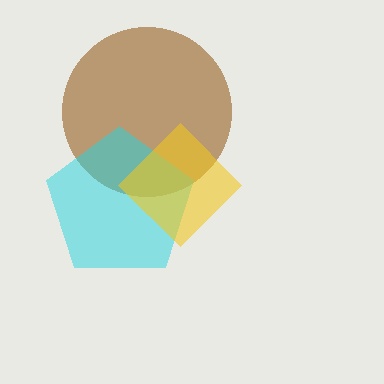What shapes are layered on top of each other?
The layered shapes are: a brown circle, a cyan pentagon, a yellow diamond.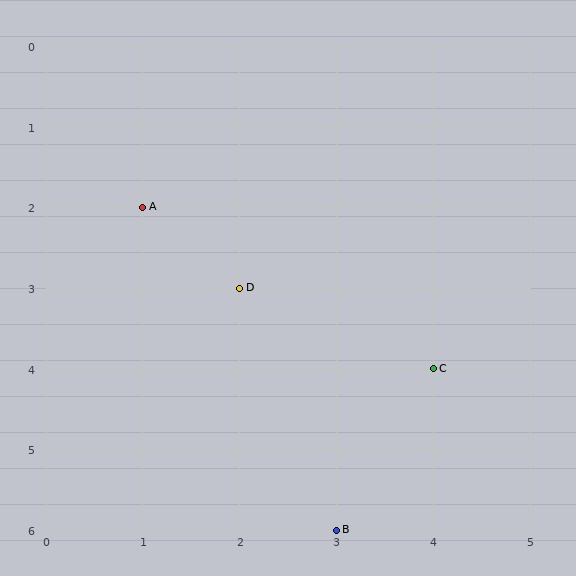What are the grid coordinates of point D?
Point D is at grid coordinates (2, 3).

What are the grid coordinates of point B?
Point B is at grid coordinates (3, 6).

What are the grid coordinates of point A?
Point A is at grid coordinates (1, 2).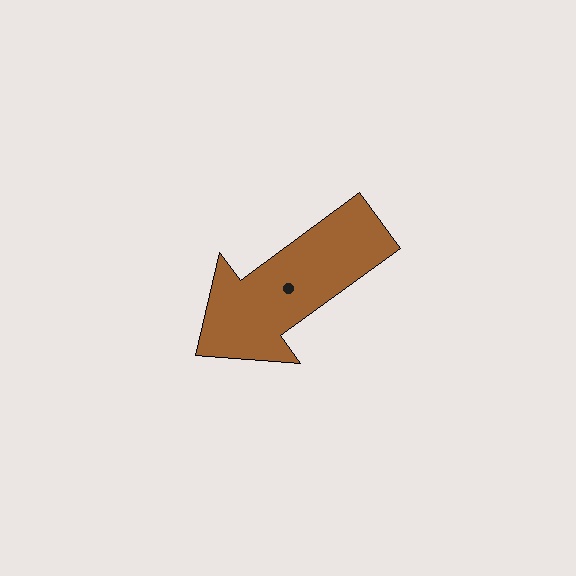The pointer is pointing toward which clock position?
Roughly 8 o'clock.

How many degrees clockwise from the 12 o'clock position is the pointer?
Approximately 234 degrees.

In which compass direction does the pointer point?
Southwest.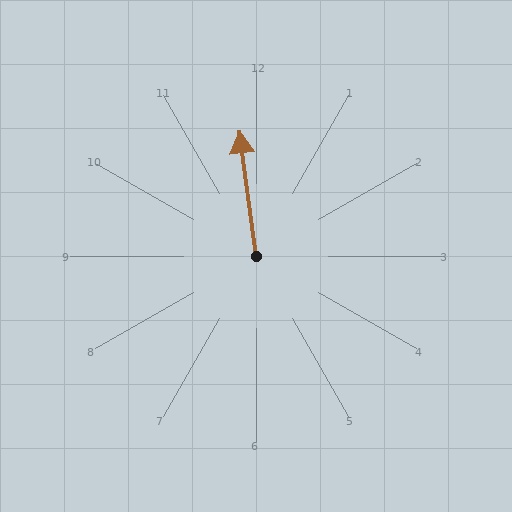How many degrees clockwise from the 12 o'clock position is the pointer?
Approximately 352 degrees.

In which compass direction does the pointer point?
North.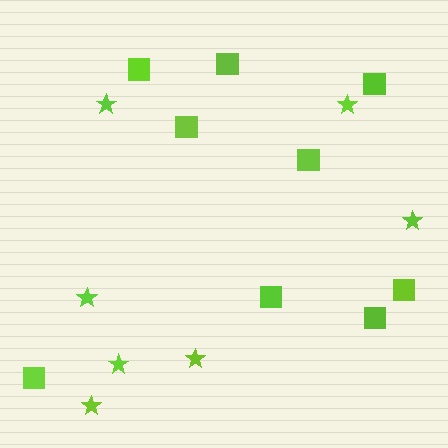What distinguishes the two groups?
There are 2 groups: one group of squares (9) and one group of stars (7).